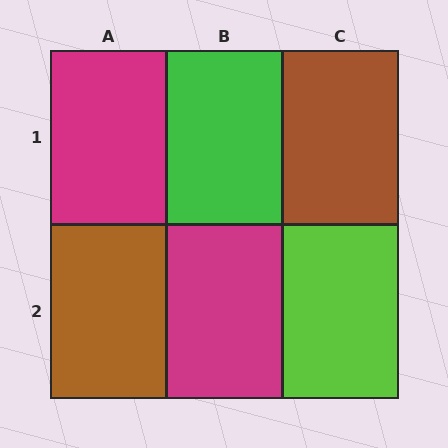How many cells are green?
1 cell is green.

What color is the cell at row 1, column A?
Magenta.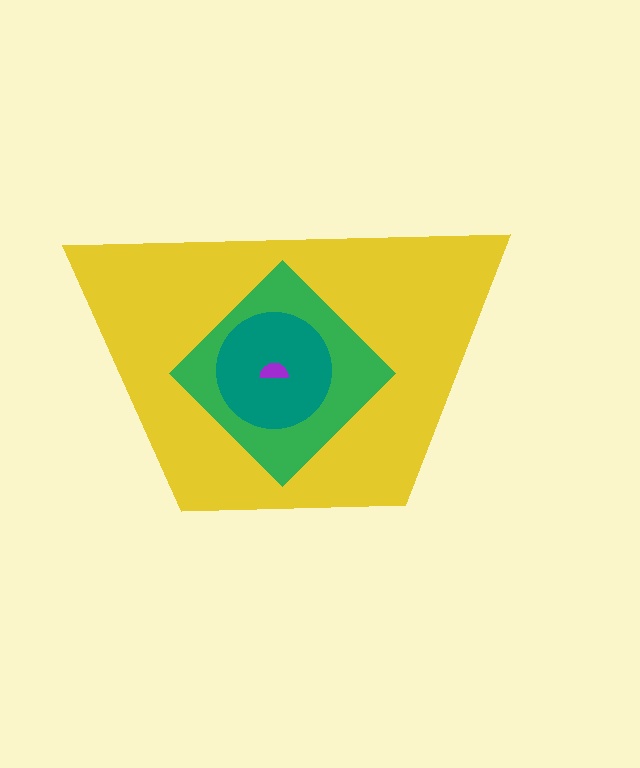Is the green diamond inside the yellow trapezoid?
Yes.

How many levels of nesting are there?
4.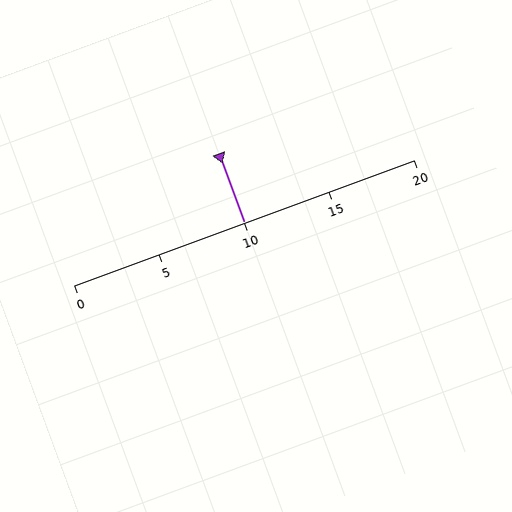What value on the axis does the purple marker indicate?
The marker indicates approximately 10.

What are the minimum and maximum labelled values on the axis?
The axis runs from 0 to 20.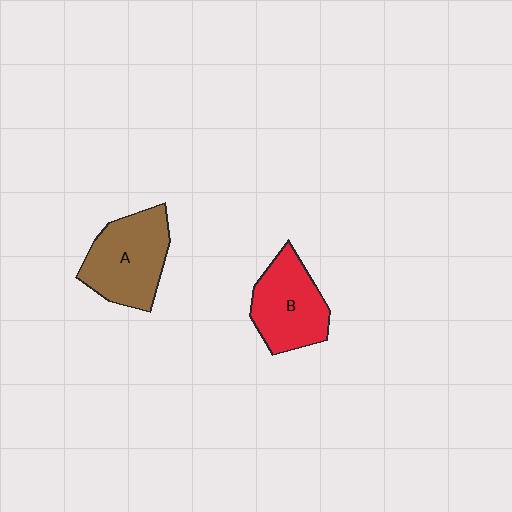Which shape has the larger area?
Shape A (brown).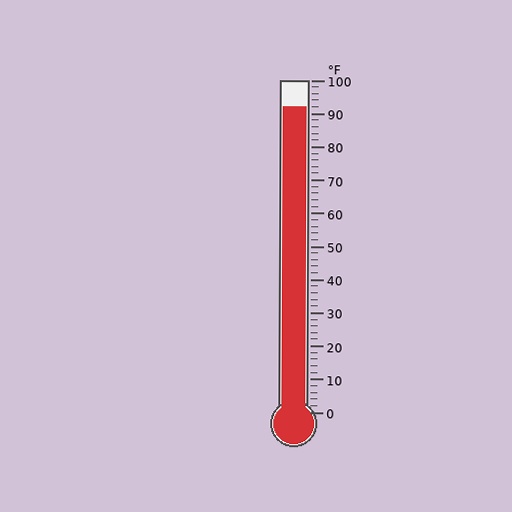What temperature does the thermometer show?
The thermometer shows approximately 92°F.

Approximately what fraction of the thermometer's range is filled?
The thermometer is filled to approximately 90% of its range.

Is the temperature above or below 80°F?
The temperature is above 80°F.